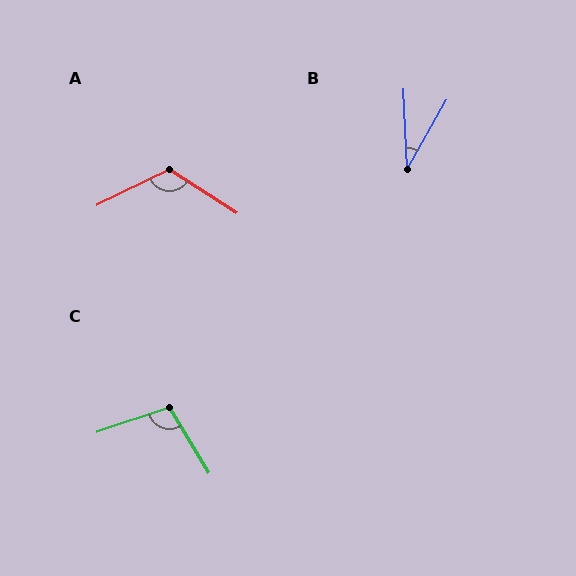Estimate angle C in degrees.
Approximately 102 degrees.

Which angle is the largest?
A, at approximately 121 degrees.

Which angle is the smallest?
B, at approximately 32 degrees.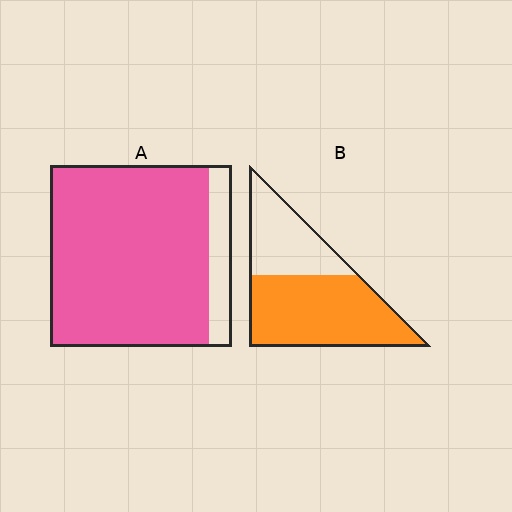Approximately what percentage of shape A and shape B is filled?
A is approximately 85% and B is approximately 65%.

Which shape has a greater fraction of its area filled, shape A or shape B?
Shape A.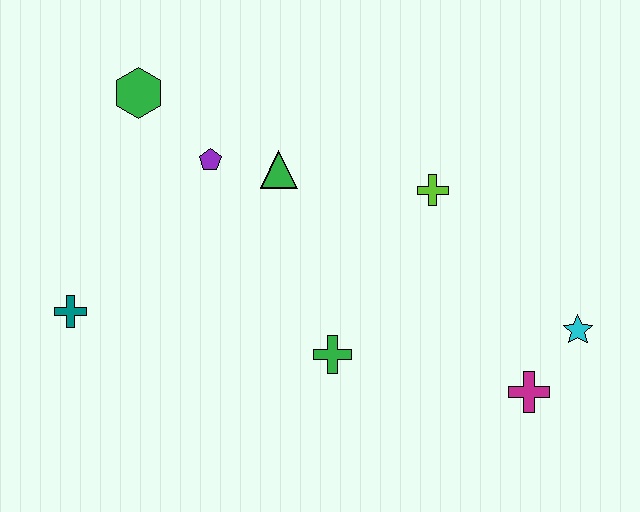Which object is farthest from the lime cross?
The teal cross is farthest from the lime cross.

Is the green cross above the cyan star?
No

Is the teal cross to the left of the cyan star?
Yes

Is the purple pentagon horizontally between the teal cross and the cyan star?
Yes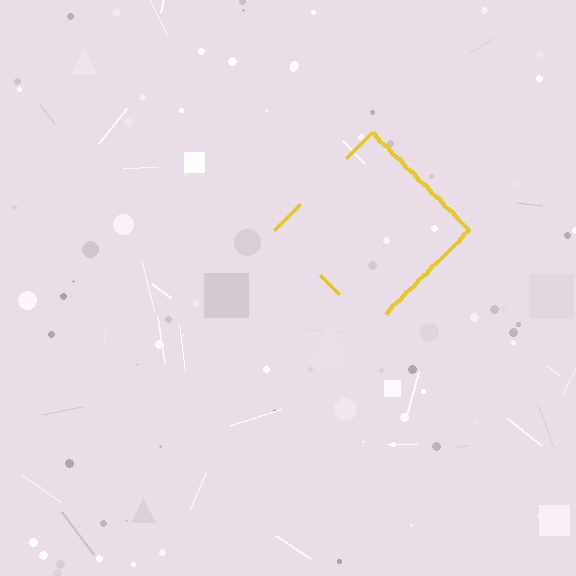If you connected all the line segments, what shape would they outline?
They would outline a diamond.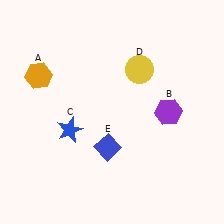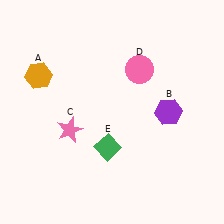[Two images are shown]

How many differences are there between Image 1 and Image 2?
There are 3 differences between the two images.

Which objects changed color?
C changed from blue to pink. D changed from yellow to pink. E changed from blue to green.